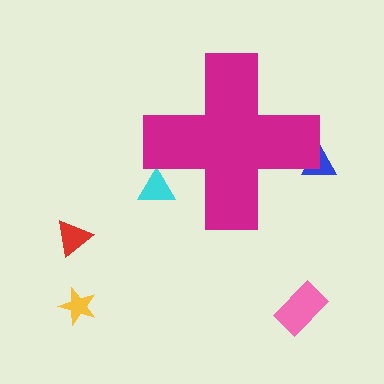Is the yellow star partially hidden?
No, the yellow star is fully visible.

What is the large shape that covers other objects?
A magenta cross.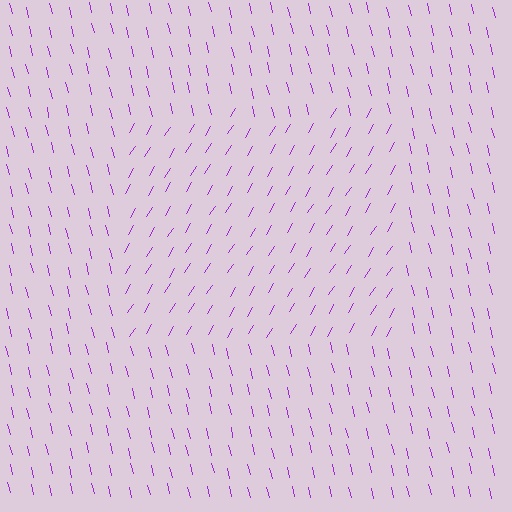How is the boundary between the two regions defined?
The boundary is defined purely by a change in line orientation (approximately 45 degrees difference). All lines are the same color and thickness.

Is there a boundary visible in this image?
Yes, there is a texture boundary formed by a change in line orientation.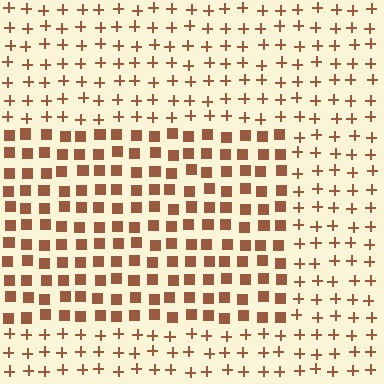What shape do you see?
I see a rectangle.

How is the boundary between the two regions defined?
The boundary is defined by a change in element shape: squares inside vs. plus signs outside. All elements share the same color and spacing.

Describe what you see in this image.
The image is filled with small brown elements arranged in a uniform grid. A rectangle-shaped region contains squares, while the surrounding area contains plus signs. The boundary is defined purely by the change in element shape.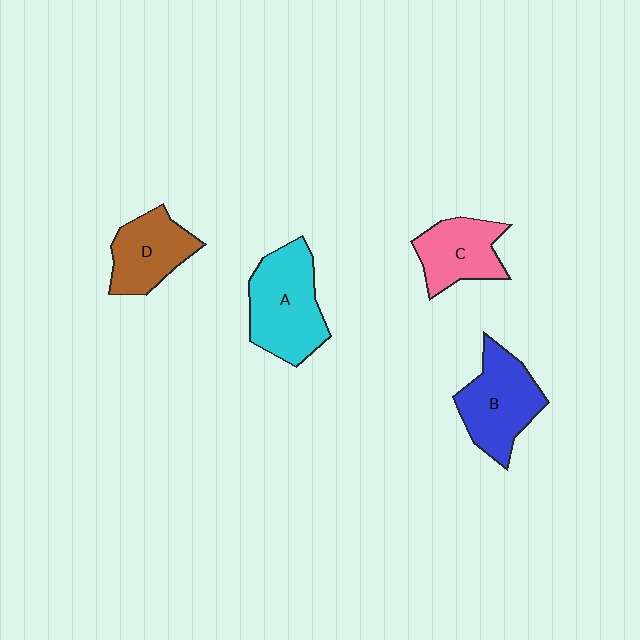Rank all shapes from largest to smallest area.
From largest to smallest: A (cyan), B (blue), D (brown), C (pink).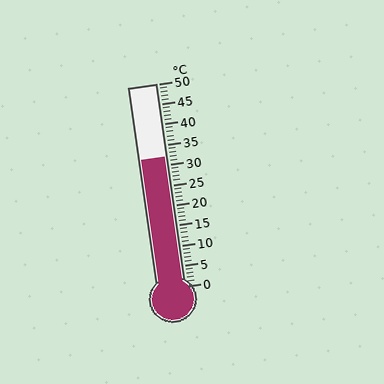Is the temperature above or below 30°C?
The temperature is above 30°C.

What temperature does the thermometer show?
The thermometer shows approximately 32°C.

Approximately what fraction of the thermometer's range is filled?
The thermometer is filled to approximately 65% of its range.